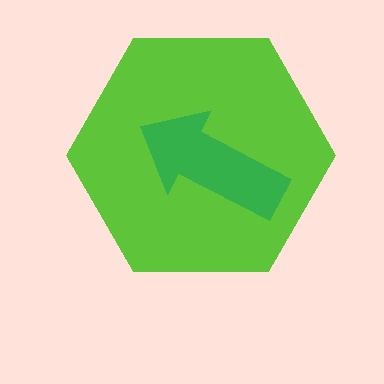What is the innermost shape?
The green arrow.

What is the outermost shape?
The lime hexagon.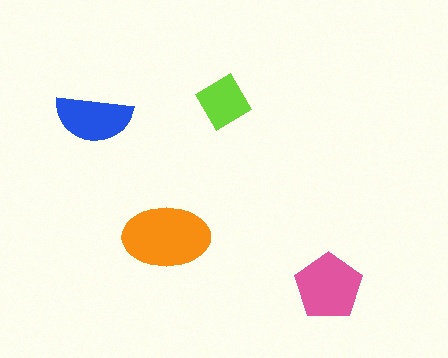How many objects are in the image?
There are 4 objects in the image.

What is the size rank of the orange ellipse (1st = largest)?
1st.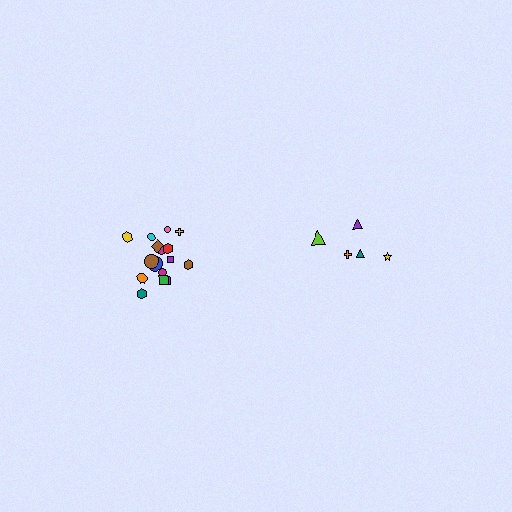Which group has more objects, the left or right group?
The left group.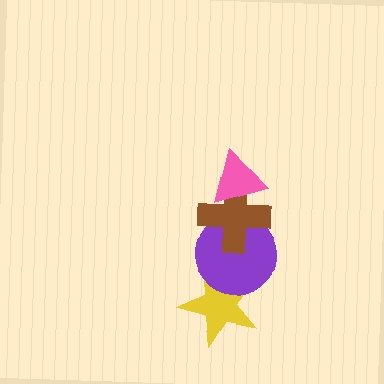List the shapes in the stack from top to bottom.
From top to bottom: the pink triangle, the brown cross, the purple circle, the yellow star.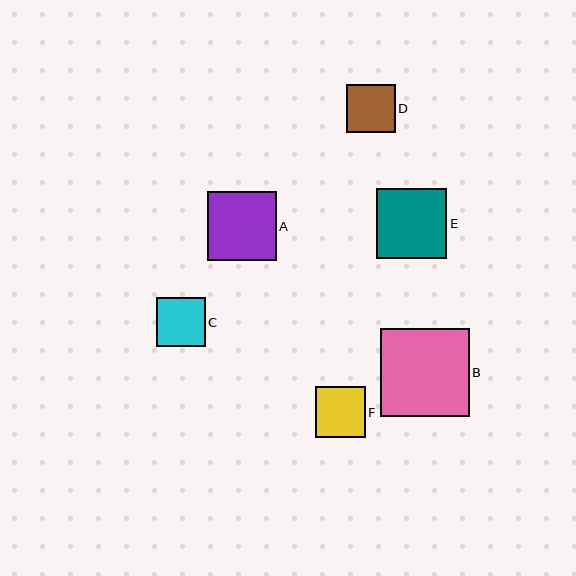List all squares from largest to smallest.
From largest to smallest: B, E, A, F, C, D.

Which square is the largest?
Square B is the largest with a size of approximately 88 pixels.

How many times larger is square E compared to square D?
Square E is approximately 1.4 times the size of square D.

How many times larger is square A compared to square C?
Square A is approximately 1.4 times the size of square C.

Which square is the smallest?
Square D is the smallest with a size of approximately 49 pixels.